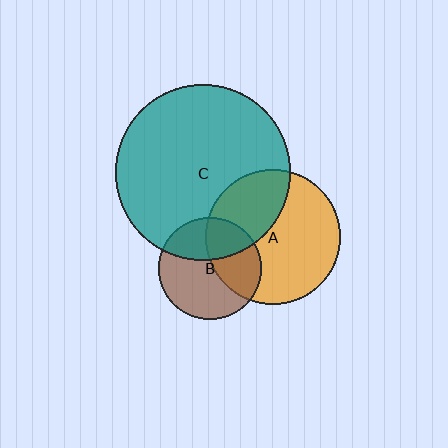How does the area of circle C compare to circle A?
Approximately 1.7 times.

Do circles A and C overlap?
Yes.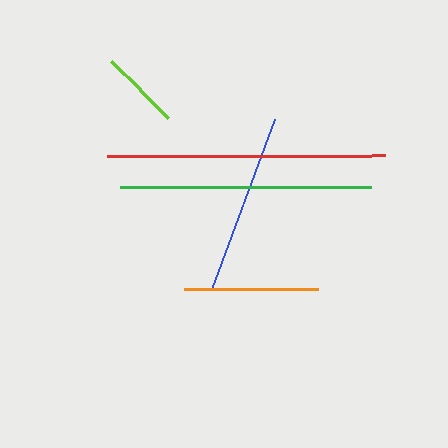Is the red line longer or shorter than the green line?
The red line is longer than the green line.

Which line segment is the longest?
The red line is the longest at approximately 278 pixels.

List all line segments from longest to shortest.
From longest to shortest: red, green, blue, orange, lime.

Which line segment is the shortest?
The lime line is the shortest at approximately 79 pixels.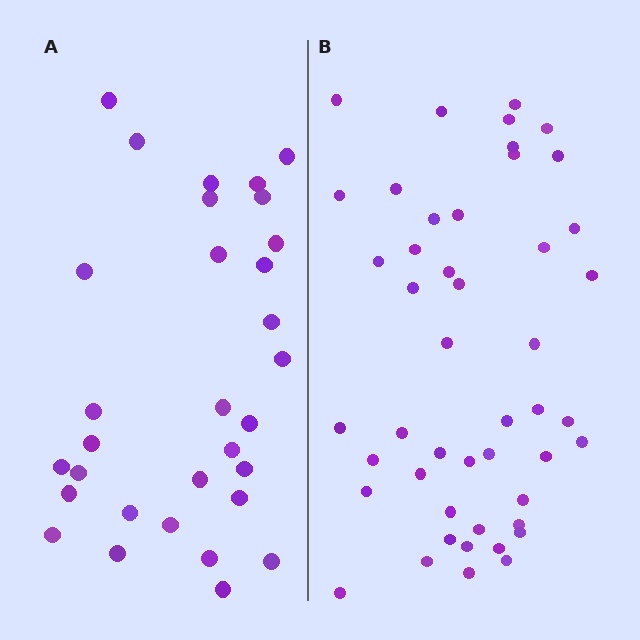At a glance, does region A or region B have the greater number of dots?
Region B (the right region) has more dots.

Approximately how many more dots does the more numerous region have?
Region B has approximately 15 more dots than region A.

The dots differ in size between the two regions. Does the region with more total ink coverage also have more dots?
No. Region A has more total ink coverage because its dots are larger, but region B actually contains more individual dots. Total area can be misleading — the number of items is what matters here.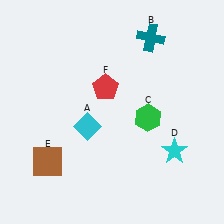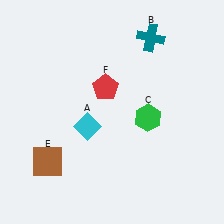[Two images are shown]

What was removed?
The cyan star (D) was removed in Image 2.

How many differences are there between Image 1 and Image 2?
There is 1 difference between the two images.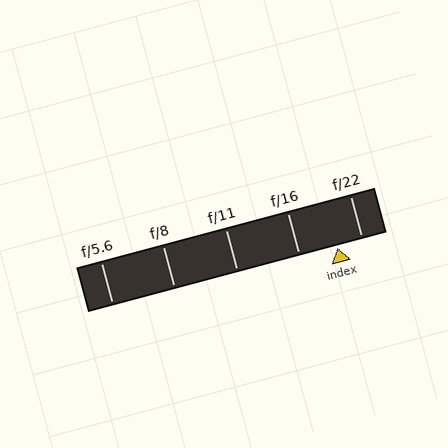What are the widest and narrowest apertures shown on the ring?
The widest aperture shown is f/5.6 and the narrowest is f/22.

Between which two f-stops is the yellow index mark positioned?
The index mark is between f/16 and f/22.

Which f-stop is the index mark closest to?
The index mark is closest to f/22.